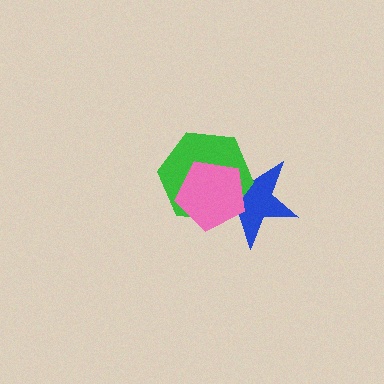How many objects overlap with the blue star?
2 objects overlap with the blue star.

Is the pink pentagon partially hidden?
No, no other shape covers it.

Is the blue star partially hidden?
Yes, it is partially covered by another shape.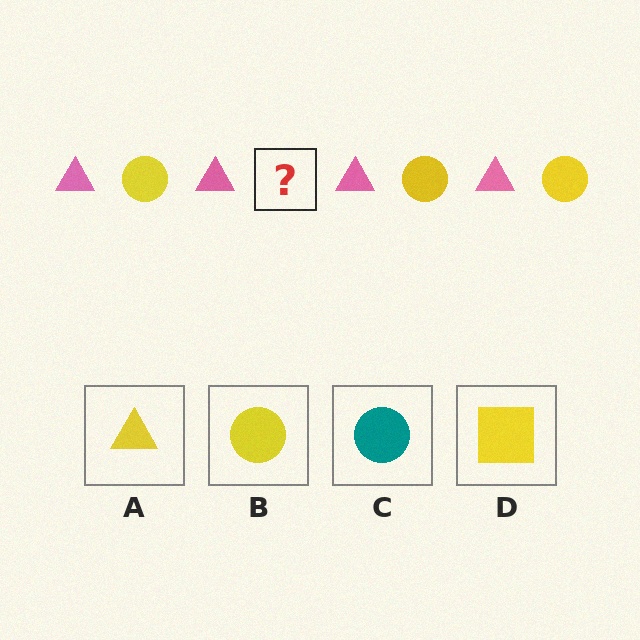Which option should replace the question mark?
Option B.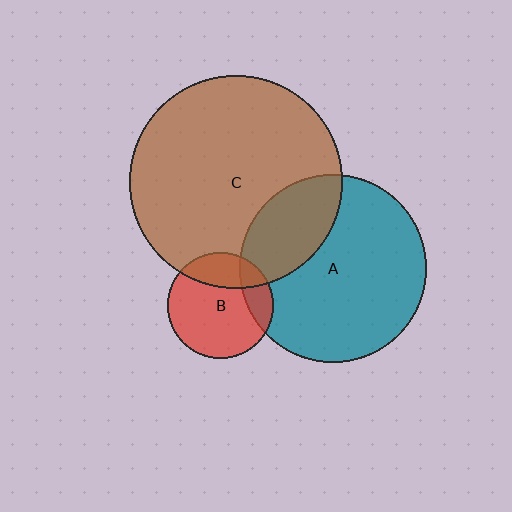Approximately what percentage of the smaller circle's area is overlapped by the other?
Approximately 15%.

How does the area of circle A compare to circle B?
Approximately 3.1 times.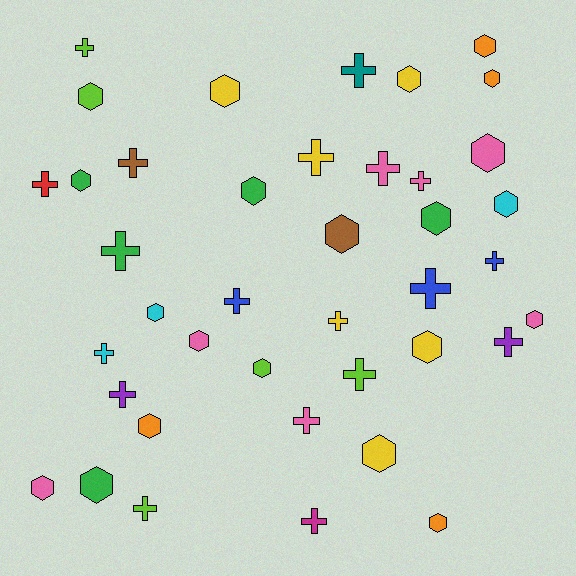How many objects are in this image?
There are 40 objects.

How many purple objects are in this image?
There are 2 purple objects.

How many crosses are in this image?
There are 19 crosses.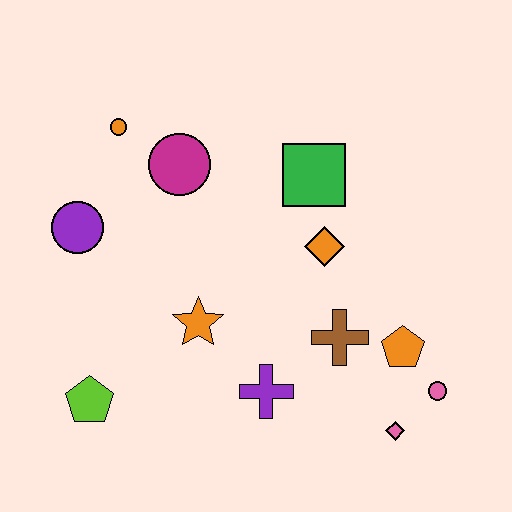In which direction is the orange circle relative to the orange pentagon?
The orange circle is to the left of the orange pentagon.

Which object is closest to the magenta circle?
The orange circle is closest to the magenta circle.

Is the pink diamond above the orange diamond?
No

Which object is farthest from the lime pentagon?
The pink circle is farthest from the lime pentagon.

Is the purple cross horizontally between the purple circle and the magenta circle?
No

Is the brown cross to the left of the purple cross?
No